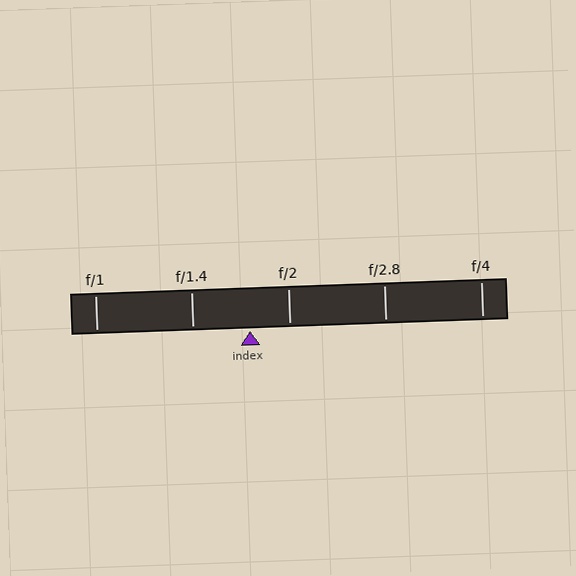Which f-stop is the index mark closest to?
The index mark is closest to f/2.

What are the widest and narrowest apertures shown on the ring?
The widest aperture shown is f/1 and the narrowest is f/4.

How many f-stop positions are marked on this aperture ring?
There are 5 f-stop positions marked.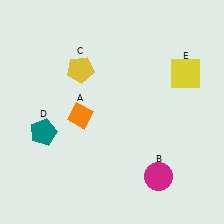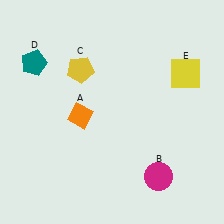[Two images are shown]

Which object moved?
The teal pentagon (D) moved up.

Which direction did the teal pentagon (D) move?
The teal pentagon (D) moved up.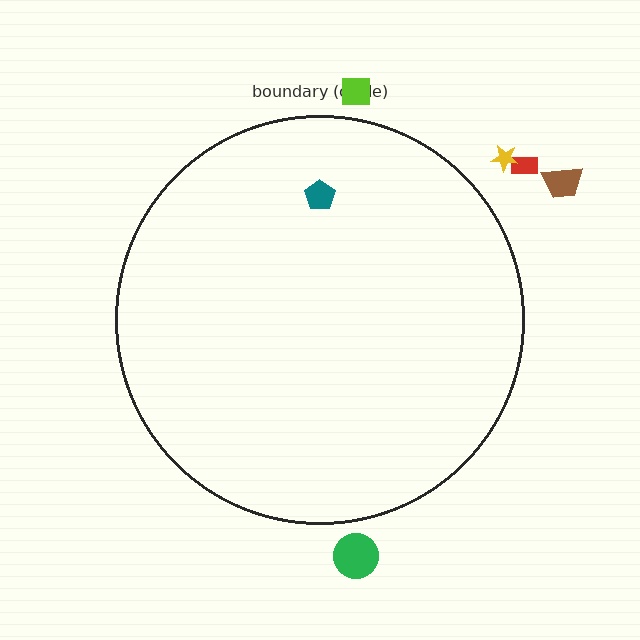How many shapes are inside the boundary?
1 inside, 5 outside.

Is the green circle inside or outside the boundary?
Outside.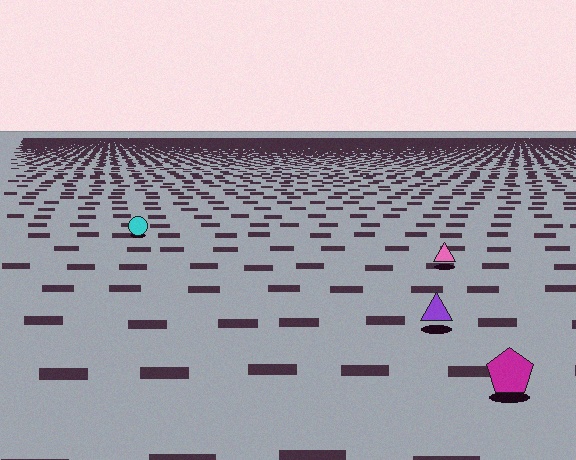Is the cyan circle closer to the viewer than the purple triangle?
No. The purple triangle is closer — you can tell from the texture gradient: the ground texture is coarser near it.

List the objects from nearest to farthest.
From nearest to farthest: the magenta pentagon, the purple triangle, the pink triangle, the cyan circle.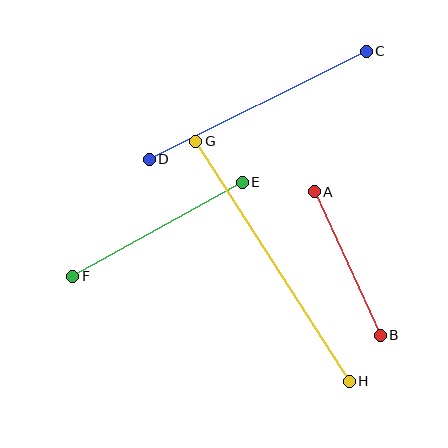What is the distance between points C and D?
The distance is approximately 243 pixels.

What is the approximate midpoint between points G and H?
The midpoint is at approximately (273, 261) pixels.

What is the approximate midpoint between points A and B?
The midpoint is at approximately (347, 264) pixels.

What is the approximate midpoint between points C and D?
The midpoint is at approximately (258, 105) pixels.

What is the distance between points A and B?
The distance is approximately 158 pixels.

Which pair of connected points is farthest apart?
Points G and H are farthest apart.